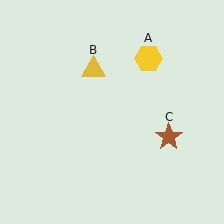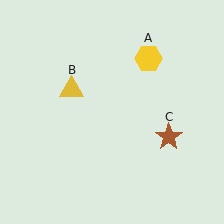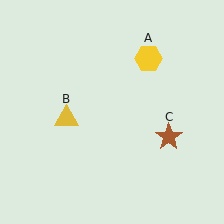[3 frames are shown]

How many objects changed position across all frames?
1 object changed position: yellow triangle (object B).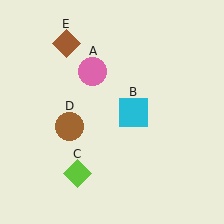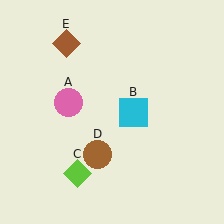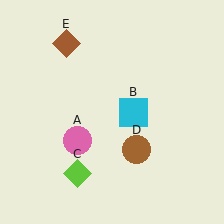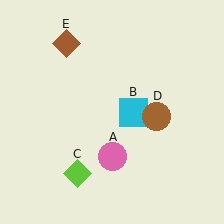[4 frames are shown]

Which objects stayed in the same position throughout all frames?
Cyan square (object B) and lime diamond (object C) and brown diamond (object E) remained stationary.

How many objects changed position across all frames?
2 objects changed position: pink circle (object A), brown circle (object D).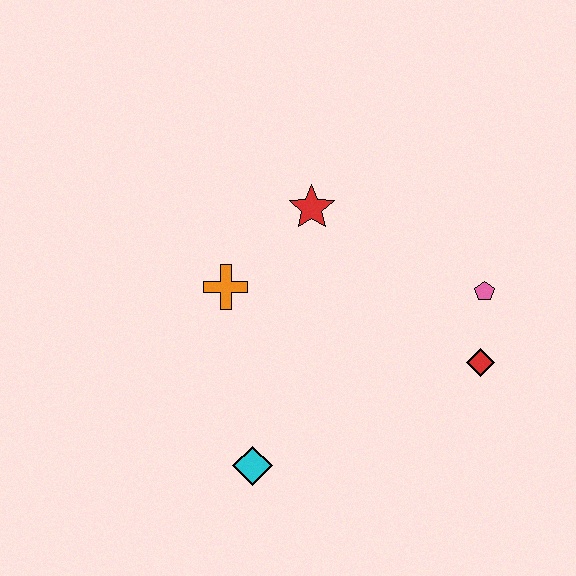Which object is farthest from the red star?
The cyan diamond is farthest from the red star.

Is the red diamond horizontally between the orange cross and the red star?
No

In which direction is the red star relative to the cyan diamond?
The red star is above the cyan diamond.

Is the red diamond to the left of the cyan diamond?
No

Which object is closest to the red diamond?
The pink pentagon is closest to the red diamond.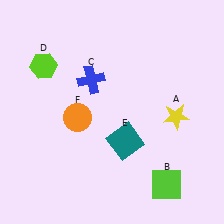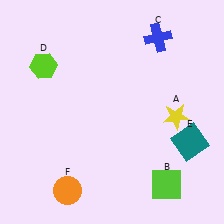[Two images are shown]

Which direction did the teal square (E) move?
The teal square (E) moved right.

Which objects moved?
The objects that moved are: the blue cross (C), the teal square (E), the orange circle (F).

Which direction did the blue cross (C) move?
The blue cross (C) moved right.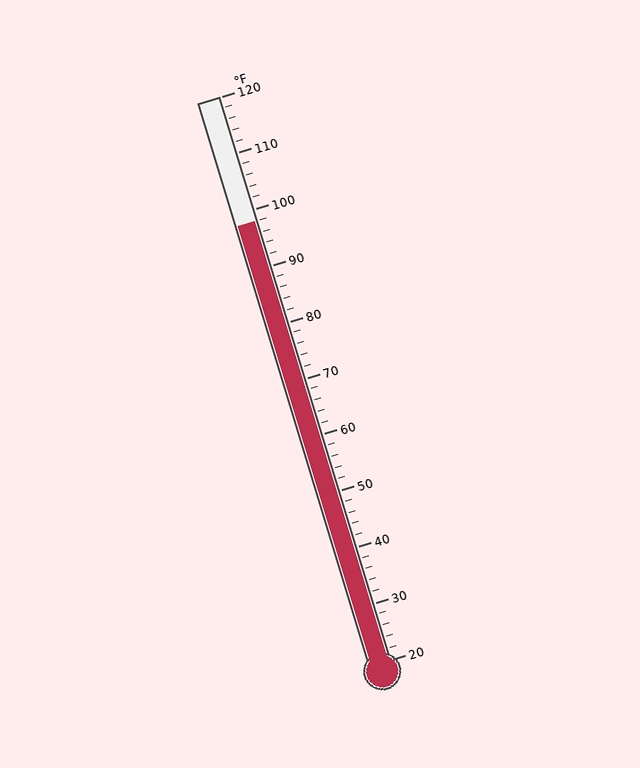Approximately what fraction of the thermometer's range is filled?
The thermometer is filled to approximately 80% of its range.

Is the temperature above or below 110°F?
The temperature is below 110°F.